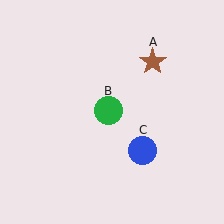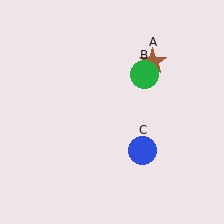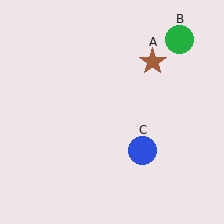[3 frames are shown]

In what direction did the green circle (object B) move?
The green circle (object B) moved up and to the right.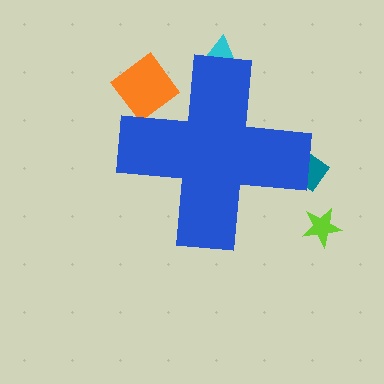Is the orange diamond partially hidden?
Yes, the orange diamond is partially hidden behind the blue cross.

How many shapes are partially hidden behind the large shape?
3 shapes are partially hidden.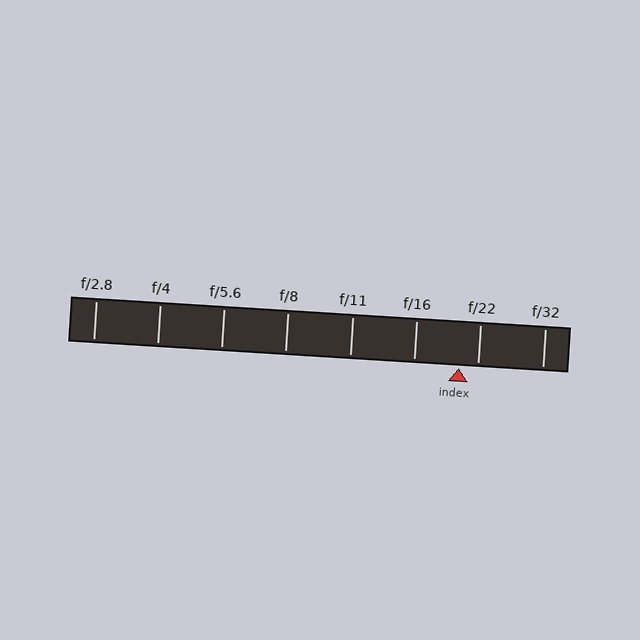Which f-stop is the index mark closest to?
The index mark is closest to f/22.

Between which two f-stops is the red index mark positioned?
The index mark is between f/16 and f/22.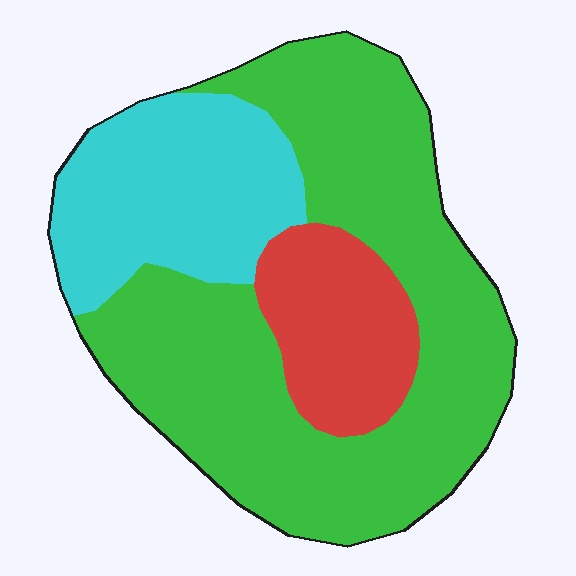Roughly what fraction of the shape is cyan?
Cyan covers 24% of the shape.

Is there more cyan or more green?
Green.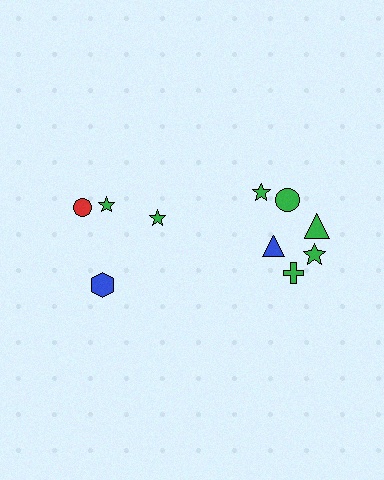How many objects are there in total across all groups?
There are 10 objects.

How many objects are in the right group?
There are 6 objects.